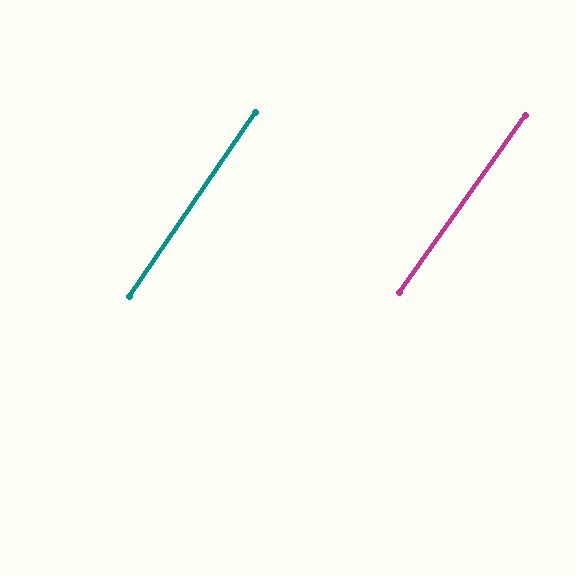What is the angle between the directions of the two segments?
Approximately 1 degree.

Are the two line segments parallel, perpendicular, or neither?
Parallel — their directions differ by only 1.2°.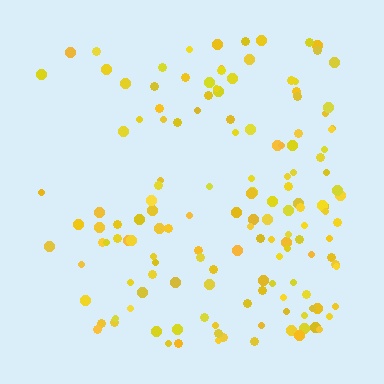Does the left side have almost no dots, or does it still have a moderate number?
Still a moderate number, just noticeably fewer than the right.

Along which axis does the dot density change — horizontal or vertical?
Horizontal.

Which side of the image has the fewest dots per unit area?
The left.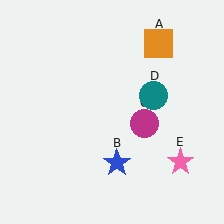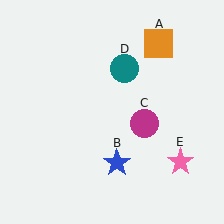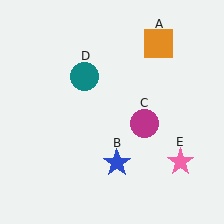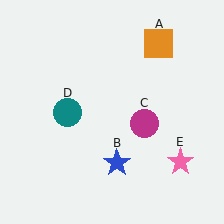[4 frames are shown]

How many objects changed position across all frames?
1 object changed position: teal circle (object D).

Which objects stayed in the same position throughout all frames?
Orange square (object A) and blue star (object B) and magenta circle (object C) and pink star (object E) remained stationary.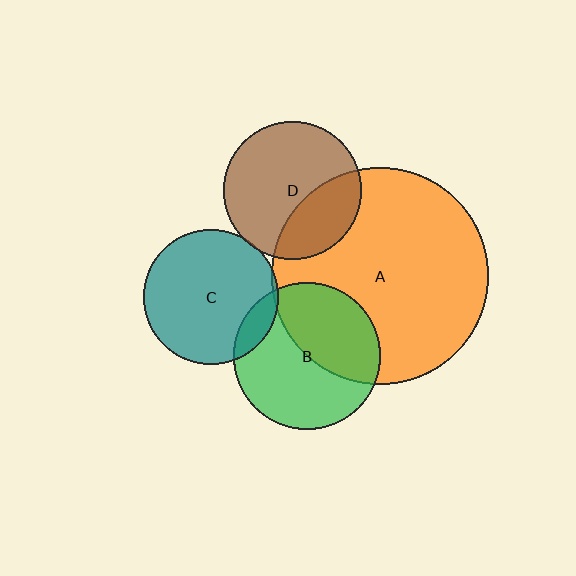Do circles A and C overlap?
Yes.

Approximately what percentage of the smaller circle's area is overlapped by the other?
Approximately 5%.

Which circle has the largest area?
Circle A (orange).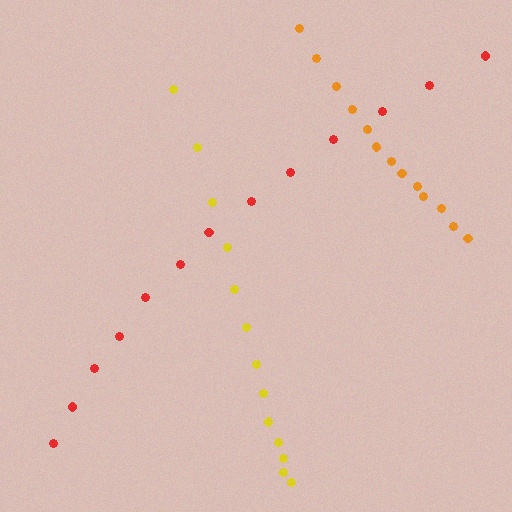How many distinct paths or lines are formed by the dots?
There are 3 distinct paths.